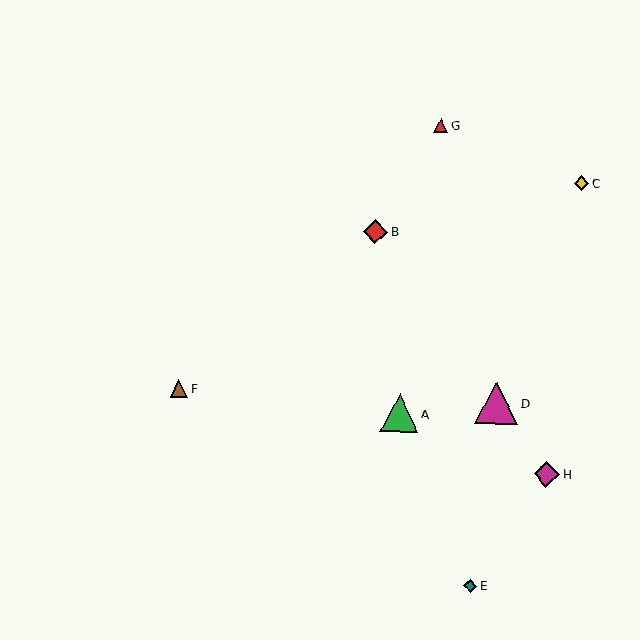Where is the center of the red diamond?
The center of the red diamond is at (375, 231).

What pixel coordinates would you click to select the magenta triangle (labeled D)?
Click at (496, 403) to select the magenta triangle D.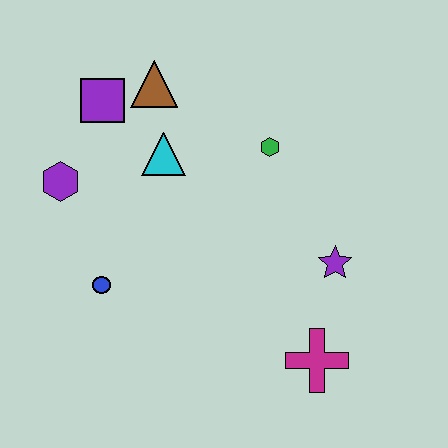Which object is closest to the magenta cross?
The purple star is closest to the magenta cross.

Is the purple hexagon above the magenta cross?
Yes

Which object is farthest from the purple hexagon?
The magenta cross is farthest from the purple hexagon.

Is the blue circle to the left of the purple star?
Yes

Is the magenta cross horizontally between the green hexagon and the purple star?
Yes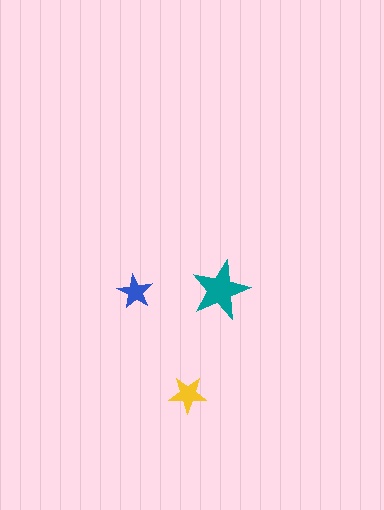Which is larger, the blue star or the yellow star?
The yellow one.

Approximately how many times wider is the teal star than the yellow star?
About 1.5 times wider.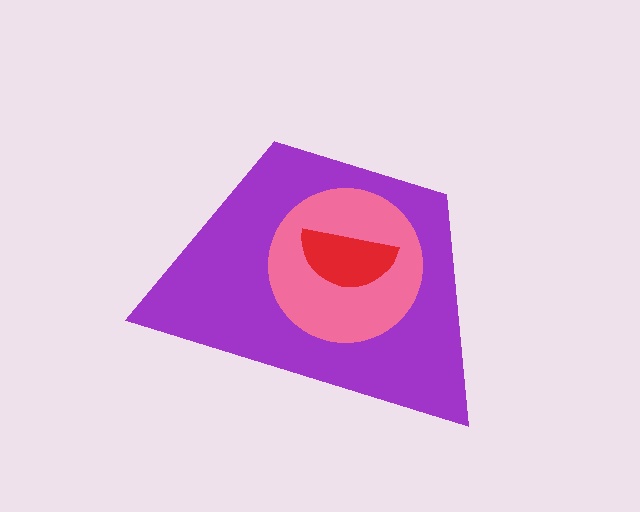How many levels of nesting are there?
3.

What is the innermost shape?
The red semicircle.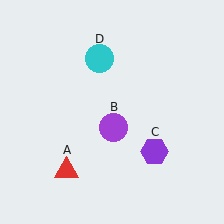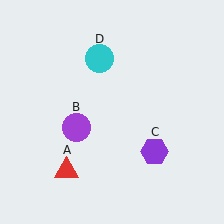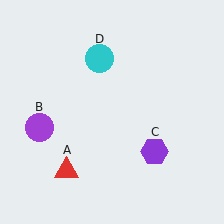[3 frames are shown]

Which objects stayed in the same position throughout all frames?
Red triangle (object A) and purple hexagon (object C) and cyan circle (object D) remained stationary.